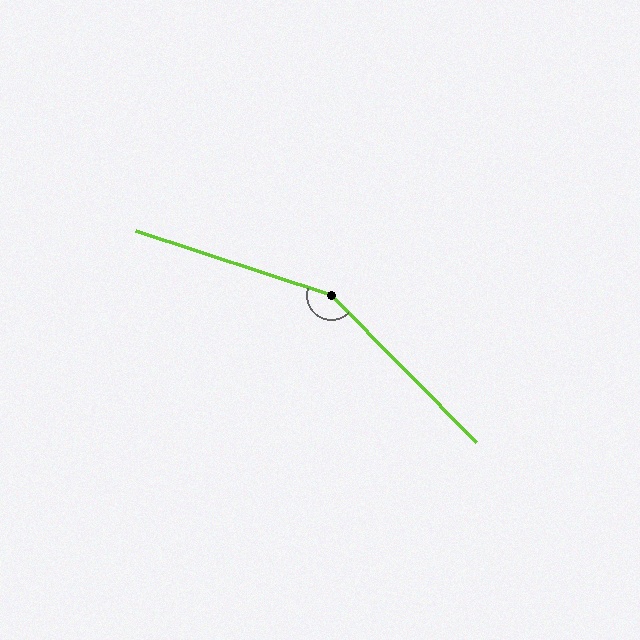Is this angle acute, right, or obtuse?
It is obtuse.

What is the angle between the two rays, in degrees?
Approximately 153 degrees.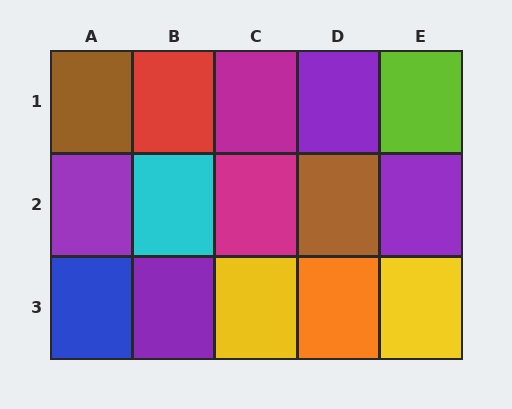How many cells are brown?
2 cells are brown.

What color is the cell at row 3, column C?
Yellow.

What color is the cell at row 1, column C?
Magenta.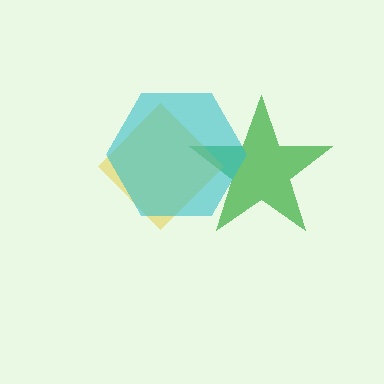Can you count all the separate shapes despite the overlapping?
Yes, there are 3 separate shapes.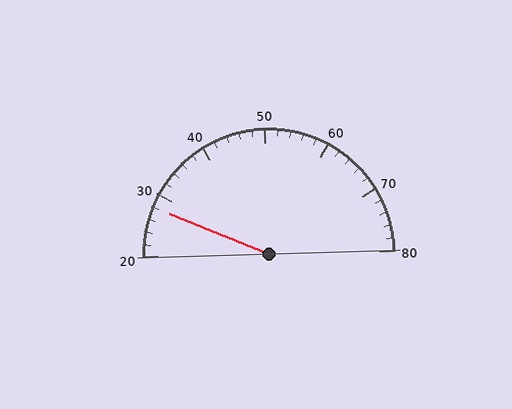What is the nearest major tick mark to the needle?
The nearest major tick mark is 30.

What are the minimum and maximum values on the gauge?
The gauge ranges from 20 to 80.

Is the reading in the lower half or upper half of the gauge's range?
The reading is in the lower half of the range (20 to 80).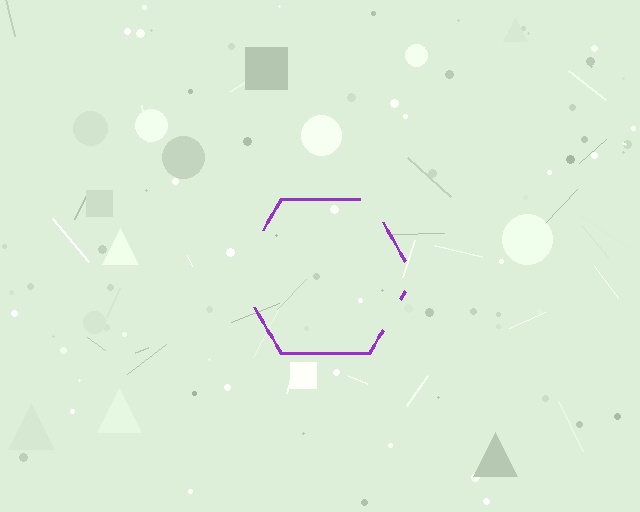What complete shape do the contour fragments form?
The contour fragments form a hexagon.